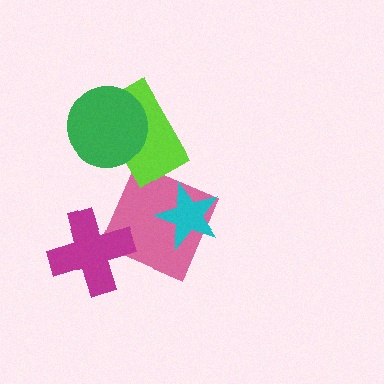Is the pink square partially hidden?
Yes, it is partially covered by another shape.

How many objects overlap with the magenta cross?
1 object overlaps with the magenta cross.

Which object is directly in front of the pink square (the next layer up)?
The cyan star is directly in front of the pink square.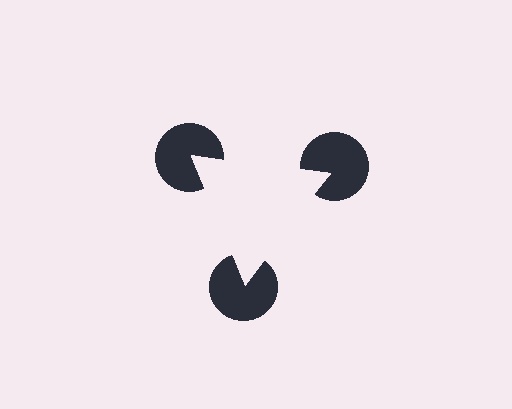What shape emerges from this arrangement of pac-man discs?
An illusory triangle — its edges are inferred from the aligned wedge cuts in the pac-man discs, not physically drawn.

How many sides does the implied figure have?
3 sides.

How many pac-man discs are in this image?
There are 3 — one at each vertex of the illusory triangle.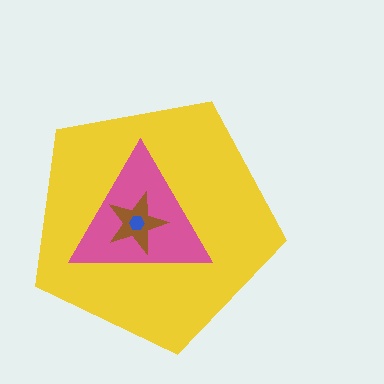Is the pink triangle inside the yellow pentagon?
Yes.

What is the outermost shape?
The yellow pentagon.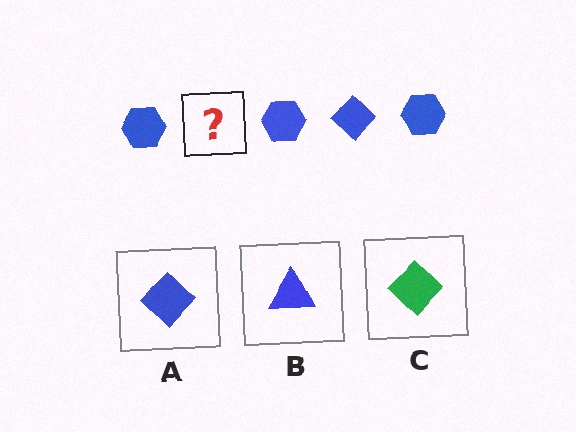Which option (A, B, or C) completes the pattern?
A.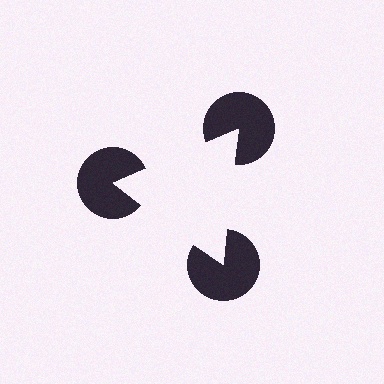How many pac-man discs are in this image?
There are 3 — one at each vertex of the illusory triangle.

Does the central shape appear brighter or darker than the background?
It typically appears slightly brighter than the background, even though no actual brightness change is drawn.